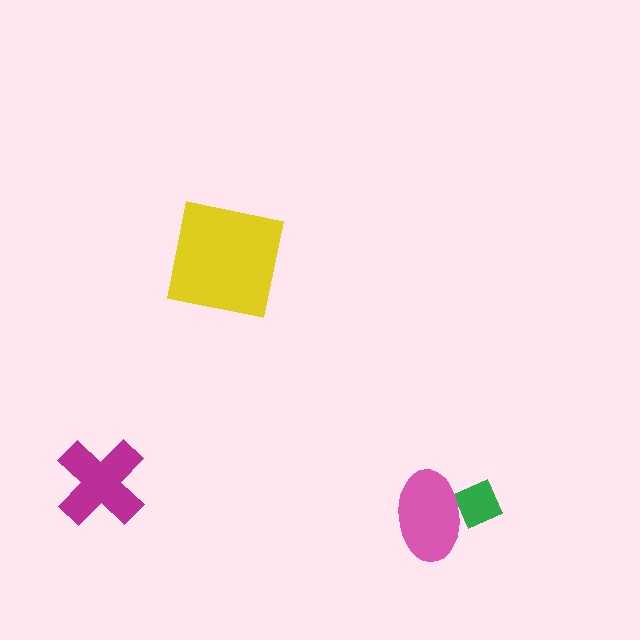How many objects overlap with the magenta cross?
0 objects overlap with the magenta cross.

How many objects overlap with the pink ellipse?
1 object overlaps with the pink ellipse.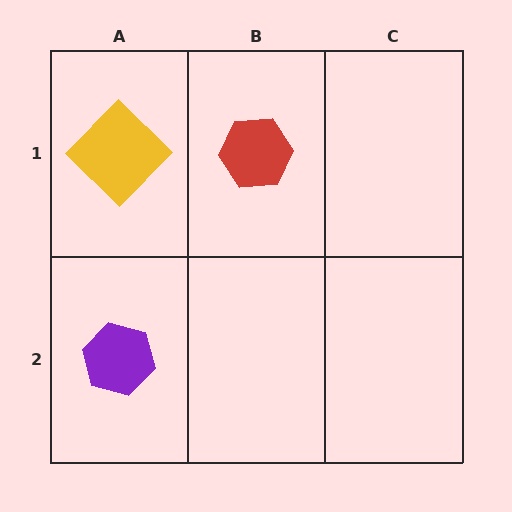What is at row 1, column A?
A yellow diamond.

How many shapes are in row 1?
2 shapes.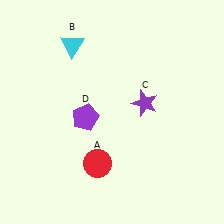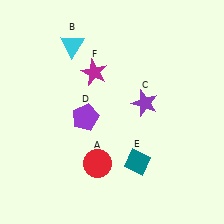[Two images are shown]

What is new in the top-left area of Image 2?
A magenta star (F) was added in the top-left area of Image 2.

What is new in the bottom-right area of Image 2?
A teal diamond (E) was added in the bottom-right area of Image 2.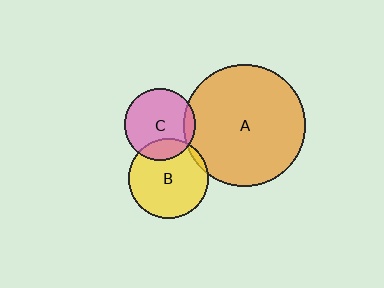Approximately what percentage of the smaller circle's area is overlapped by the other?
Approximately 20%.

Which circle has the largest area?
Circle A (orange).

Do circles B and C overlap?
Yes.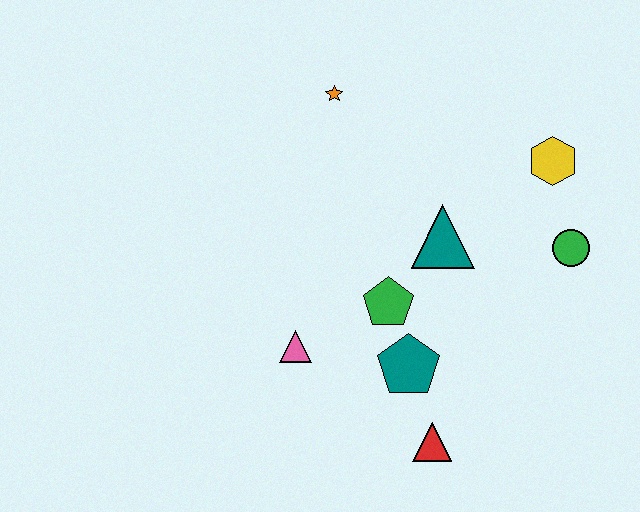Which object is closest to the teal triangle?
The green pentagon is closest to the teal triangle.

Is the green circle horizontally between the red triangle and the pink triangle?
No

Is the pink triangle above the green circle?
No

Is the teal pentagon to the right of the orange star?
Yes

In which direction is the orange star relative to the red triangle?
The orange star is above the red triangle.